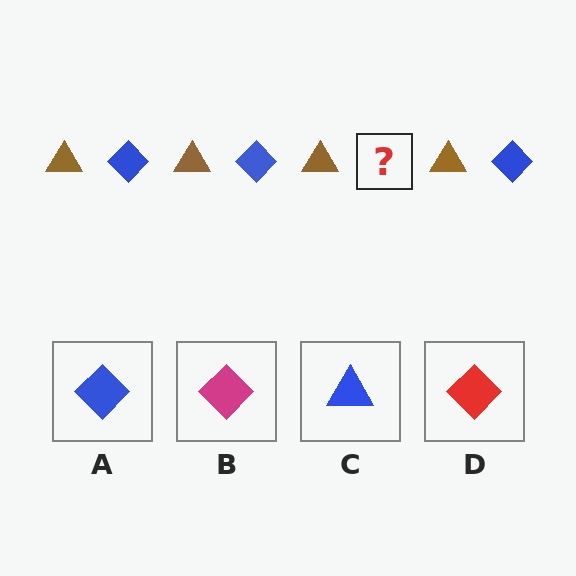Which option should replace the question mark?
Option A.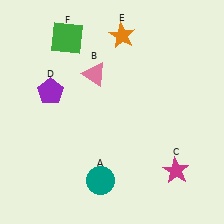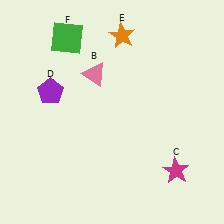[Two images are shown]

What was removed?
The teal circle (A) was removed in Image 2.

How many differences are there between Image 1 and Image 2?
There is 1 difference between the two images.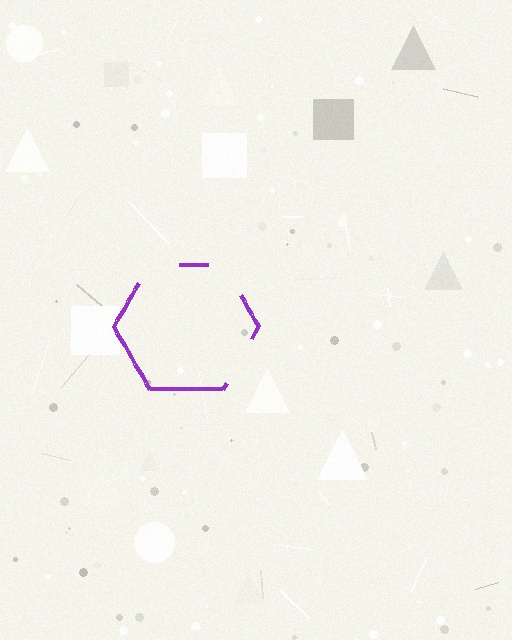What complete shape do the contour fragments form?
The contour fragments form a hexagon.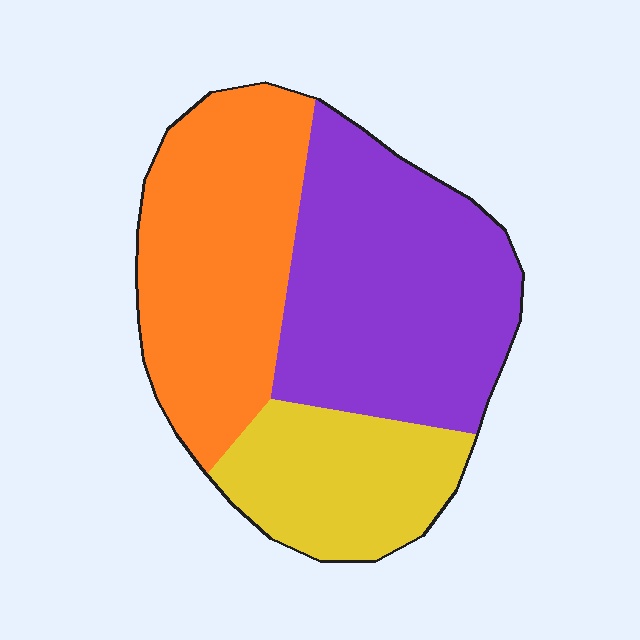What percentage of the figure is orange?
Orange takes up about three eighths (3/8) of the figure.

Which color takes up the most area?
Purple, at roughly 40%.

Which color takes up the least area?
Yellow, at roughly 20%.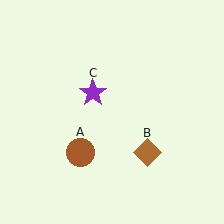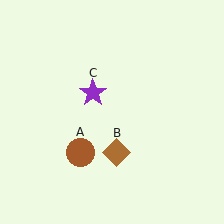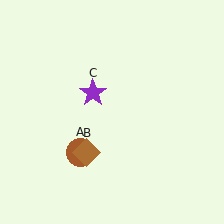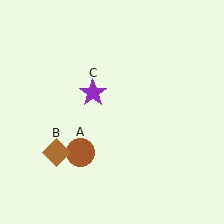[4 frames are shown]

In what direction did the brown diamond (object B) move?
The brown diamond (object B) moved left.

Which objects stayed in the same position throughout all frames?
Brown circle (object A) and purple star (object C) remained stationary.